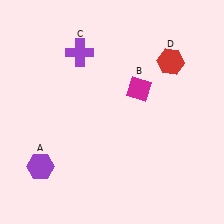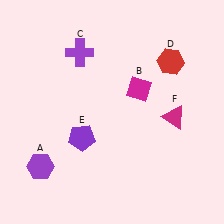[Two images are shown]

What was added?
A purple pentagon (E), a magenta triangle (F) were added in Image 2.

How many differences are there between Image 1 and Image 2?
There are 2 differences between the two images.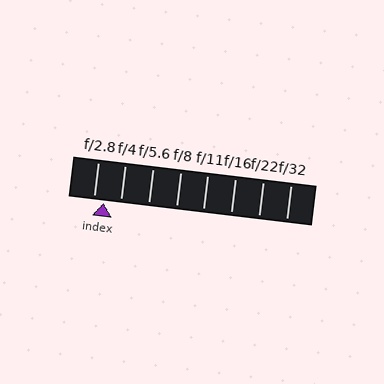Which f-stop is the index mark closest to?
The index mark is closest to f/2.8.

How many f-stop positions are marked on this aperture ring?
There are 8 f-stop positions marked.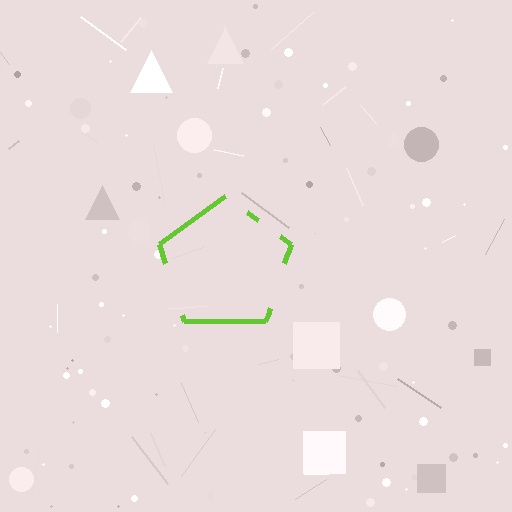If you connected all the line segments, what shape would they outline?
They would outline a pentagon.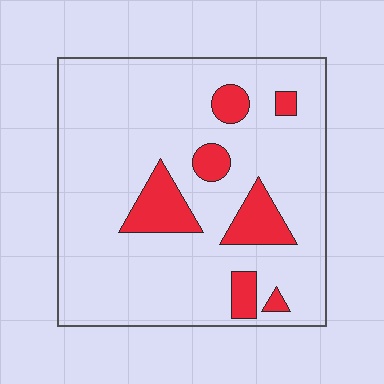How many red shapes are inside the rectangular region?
7.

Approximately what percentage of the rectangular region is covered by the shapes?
Approximately 15%.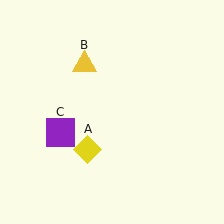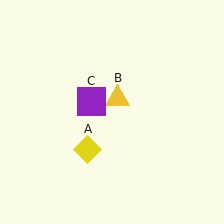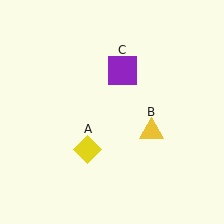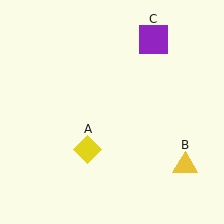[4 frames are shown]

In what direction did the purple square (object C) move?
The purple square (object C) moved up and to the right.